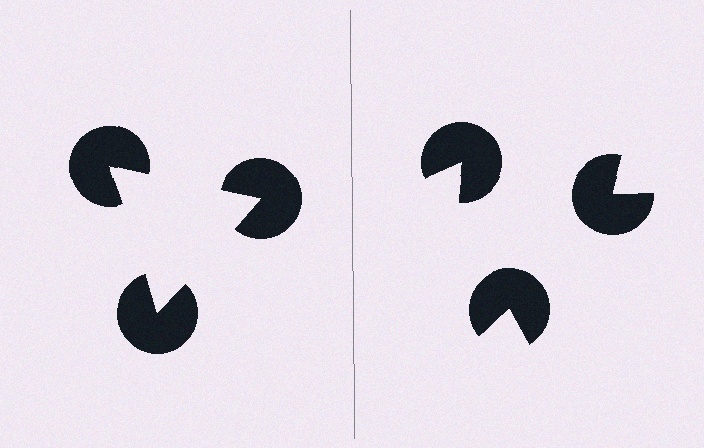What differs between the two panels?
The pac-man discs are positioned identically on both sides; only the wedge orientations differ. On the left they align to a triangle; on the right they are misaligned.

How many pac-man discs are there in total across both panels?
6 — 3 on each side.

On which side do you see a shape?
An illusory triangle appears on the left side. On the right side the wedge cuts are rotated, so no coherent shape forms.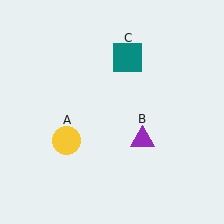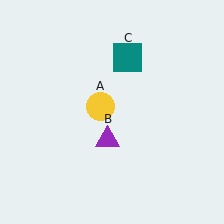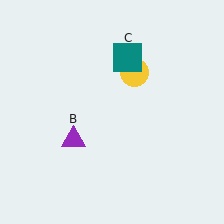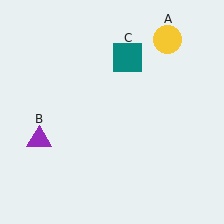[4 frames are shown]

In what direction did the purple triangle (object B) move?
The purple triangle (object B) moved left.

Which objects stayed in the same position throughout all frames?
Teal square (object C) remained stationary.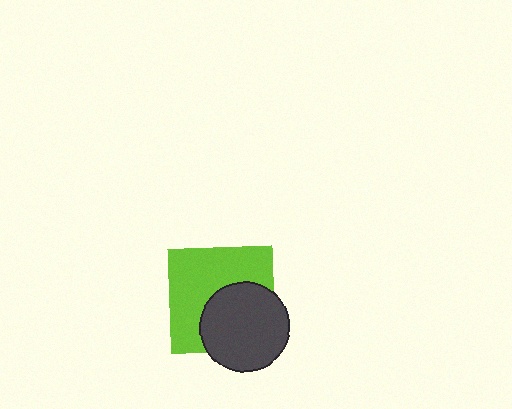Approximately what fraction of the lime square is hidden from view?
Roughly 42% of the lime square is hidden behind the dark gray circle.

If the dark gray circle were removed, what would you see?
You would see the complete lime square.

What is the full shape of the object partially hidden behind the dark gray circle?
The partially hidden object is a lime square.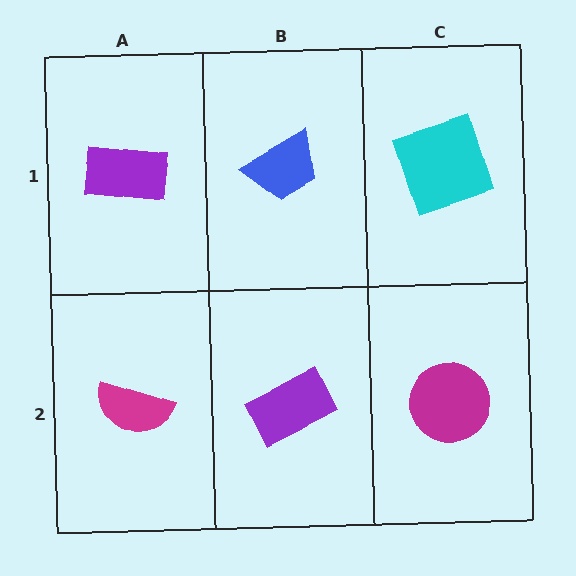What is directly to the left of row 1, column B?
A purple rectangle.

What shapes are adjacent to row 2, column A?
A purple rectangle (row 1, column A), a purple rectangle (row 2, column B).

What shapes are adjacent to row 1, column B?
A purple rectangle (row 2, column B), a purple rectangle (row 1, column A), a cyan square (row 1, column C).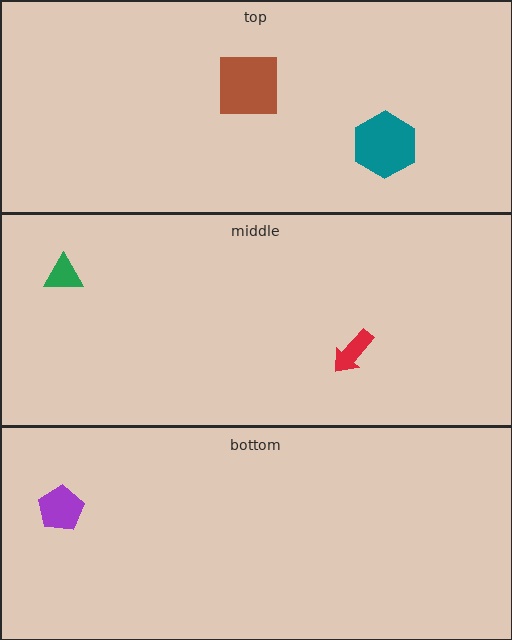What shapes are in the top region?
The brown square, the teal hexagon.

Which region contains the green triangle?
The middle region.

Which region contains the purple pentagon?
The bottom region.